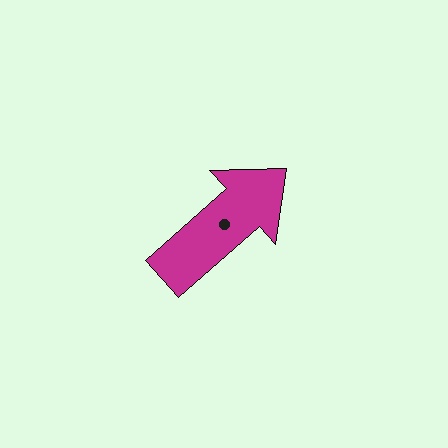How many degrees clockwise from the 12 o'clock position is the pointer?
Approximately 48 degrees.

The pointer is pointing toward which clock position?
Roughly 2 o'clock.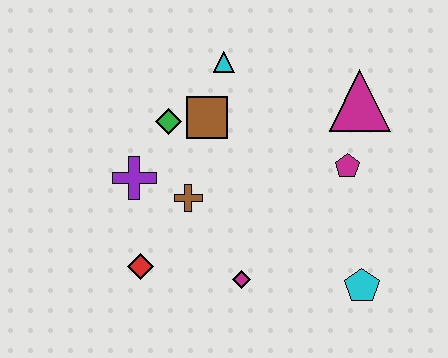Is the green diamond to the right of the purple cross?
Yes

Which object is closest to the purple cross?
The brown cross is closest to the purple cross.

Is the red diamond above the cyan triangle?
No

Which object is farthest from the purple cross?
The cyan pentagon is farthest from the purple cross.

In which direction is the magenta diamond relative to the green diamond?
The magenta diamond is below the green diamond.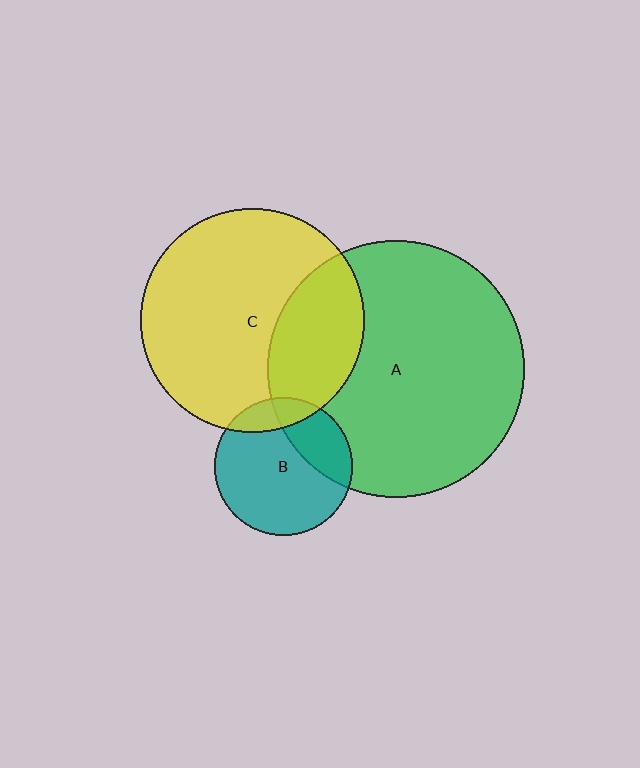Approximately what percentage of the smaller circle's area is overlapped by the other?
Approximately 25%.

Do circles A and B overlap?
Yes.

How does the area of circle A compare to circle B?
Approximately 3.5 times.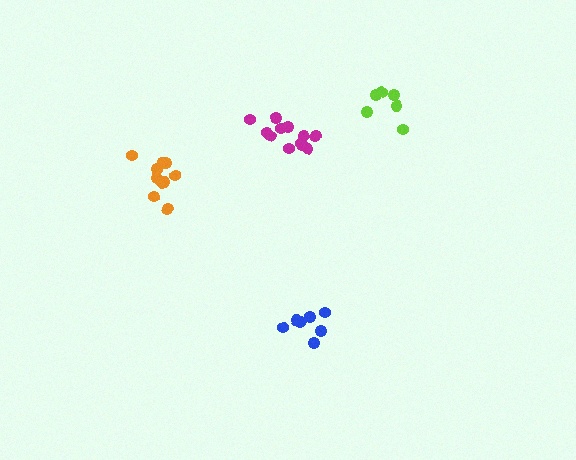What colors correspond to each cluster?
The clusters are colored: lime, orange, blue, magenta.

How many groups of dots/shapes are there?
There are 4 groups.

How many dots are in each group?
Group 1: 6 dots, Group 2: 10 dots, Group 3: 7 dots, Group 4: 12 dots (35 total).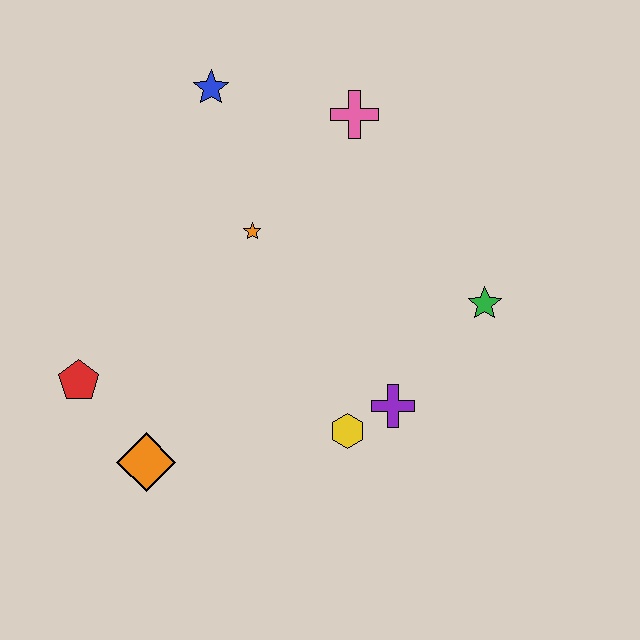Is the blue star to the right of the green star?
No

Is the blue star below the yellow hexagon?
No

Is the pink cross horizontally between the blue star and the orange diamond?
No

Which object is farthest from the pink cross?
The orange diamond is farthest from the pink cross.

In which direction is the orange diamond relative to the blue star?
The orange diamond is below the blue star.